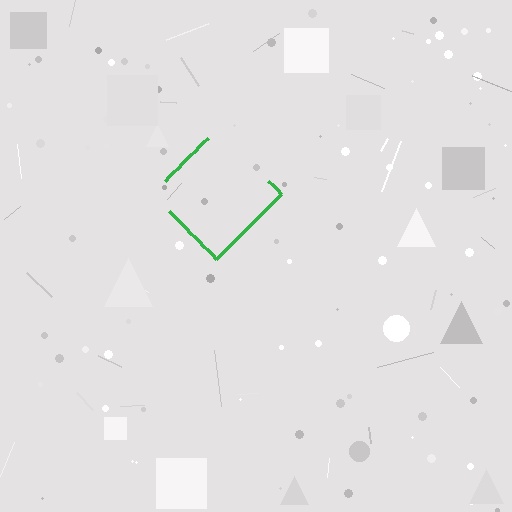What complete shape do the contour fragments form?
The contour fragments form a diamond.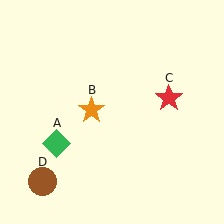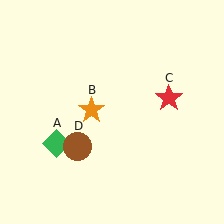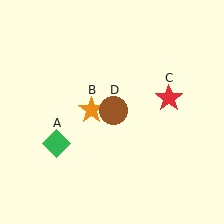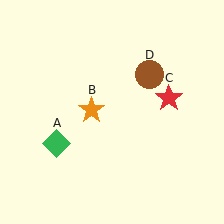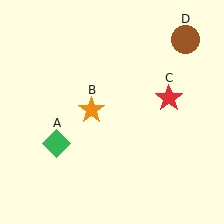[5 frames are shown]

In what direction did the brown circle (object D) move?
The brown circle (object D) moved up and to the right.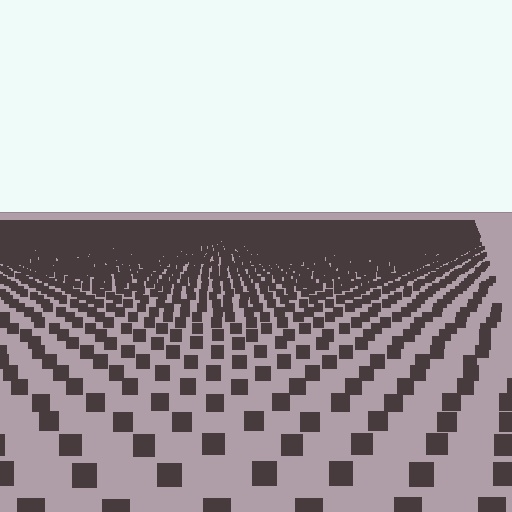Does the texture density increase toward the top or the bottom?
Density increases toward the top.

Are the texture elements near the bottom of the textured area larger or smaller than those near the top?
Larger. Near the bottom, elements are closer to the viewer and appear at a bigger on-screen size.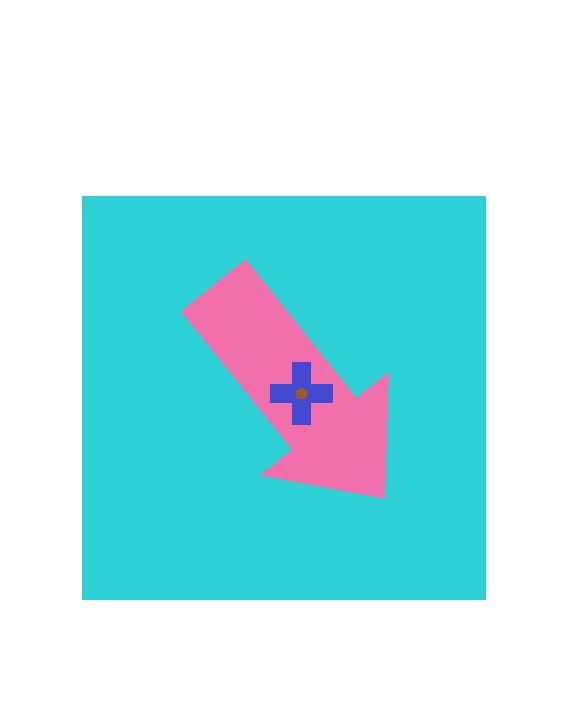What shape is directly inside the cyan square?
The pink arrow.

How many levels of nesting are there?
4.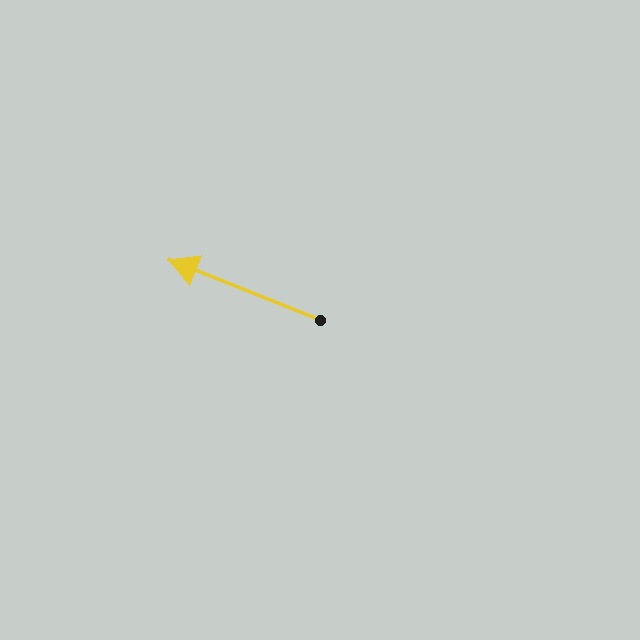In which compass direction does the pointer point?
West.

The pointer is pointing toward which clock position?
Roughly 10 o'clock.